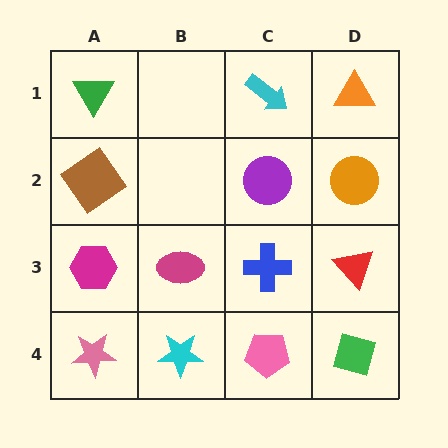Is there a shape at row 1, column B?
No, that cell is empty.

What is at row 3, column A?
A magenta hexagon.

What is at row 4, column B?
A cyan star.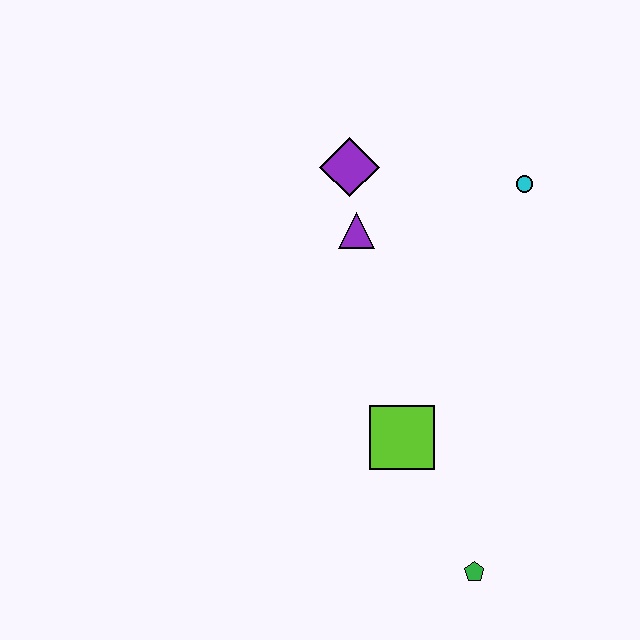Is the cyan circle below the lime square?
No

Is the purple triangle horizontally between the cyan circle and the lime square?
No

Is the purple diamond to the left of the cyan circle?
Yes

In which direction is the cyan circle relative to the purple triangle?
The cyan circle is to the right of the purple triangle.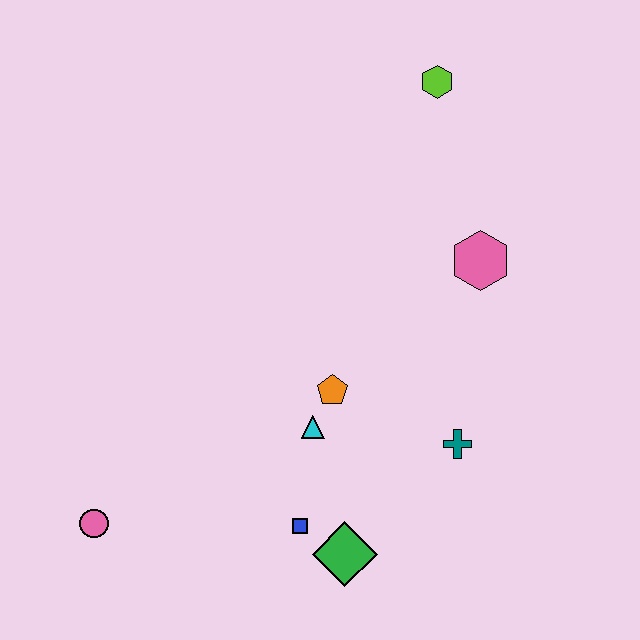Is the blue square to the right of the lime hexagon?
No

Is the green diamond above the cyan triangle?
No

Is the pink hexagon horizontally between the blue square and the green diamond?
No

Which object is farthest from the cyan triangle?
The lime hexagon is farthest from the cyan triangle.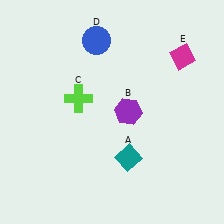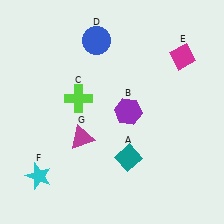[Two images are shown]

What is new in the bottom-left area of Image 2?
A magenta triangle (G) was added in the bottom-left area of Image 2.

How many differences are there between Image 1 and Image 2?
There are 2 differences between the two images.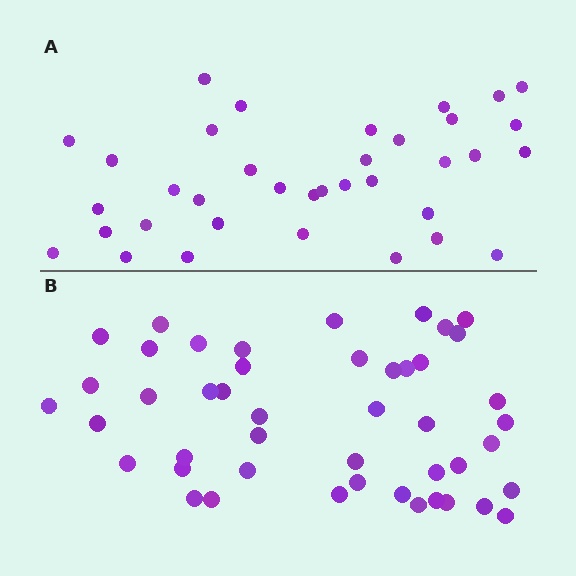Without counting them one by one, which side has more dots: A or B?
Region B (the bottom region) has more dots.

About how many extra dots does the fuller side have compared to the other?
Region B has roughly 10 or so more dots than region A.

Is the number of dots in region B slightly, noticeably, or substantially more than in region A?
Region B has noticeably more, but not dramatically so. The ratio is roughly 1.3 to 1.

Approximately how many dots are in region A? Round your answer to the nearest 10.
About 40 dots. (The exact count is 36, which rounds to 40.)